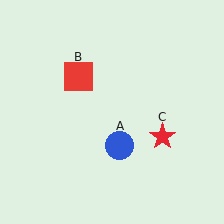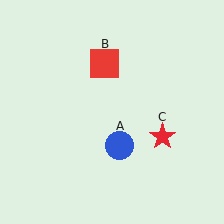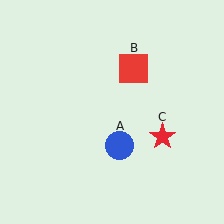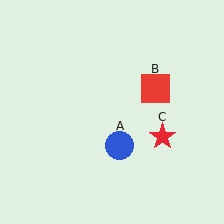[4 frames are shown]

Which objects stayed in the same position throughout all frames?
Blue circle (object A) and red star (object C) remained stationary.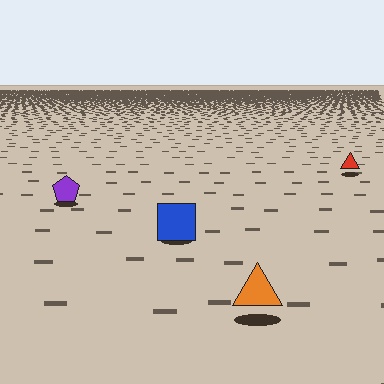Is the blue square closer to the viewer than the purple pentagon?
Yes. The blue square is closer — you can tell from the texture gradient: the ground texture is coarser near it.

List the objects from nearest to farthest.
From nearest to farthest: the orange triangle, the blue square, the purple pentagon, the red triangle.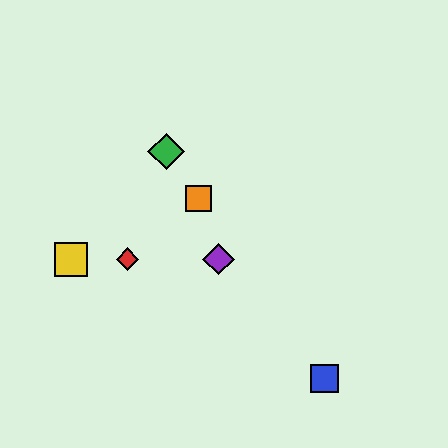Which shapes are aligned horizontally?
The red diamond, the yellow square, the purple diamond are aligned horizontally.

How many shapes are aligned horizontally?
3 shapes (the red diamond, the yellow square, the purple diamond) are aligned horizontally.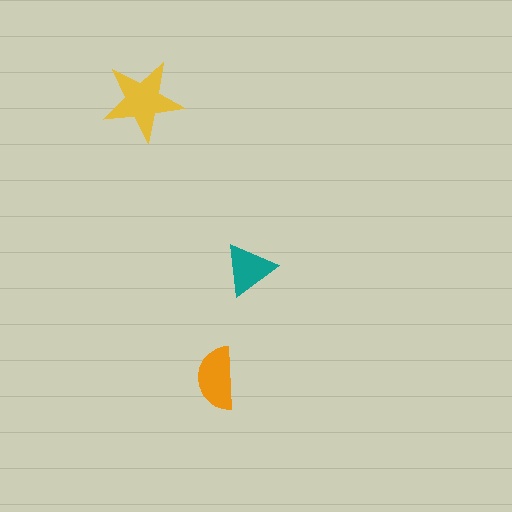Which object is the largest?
The yellow star.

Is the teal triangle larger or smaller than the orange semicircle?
Smaller.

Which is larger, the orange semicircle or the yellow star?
The yellow star.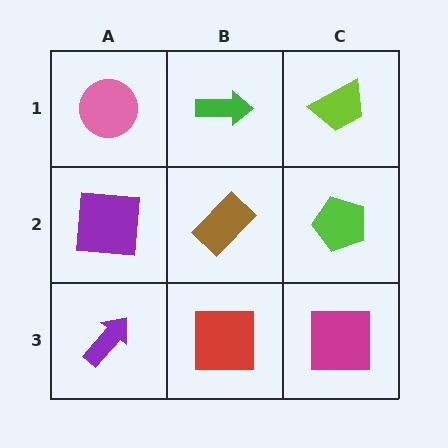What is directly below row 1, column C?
A lime pentagon.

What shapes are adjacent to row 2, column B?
A green arrow (row 1, column B), a red square (row 3, column B), a purple square (row 2, column A), a lime pentagon (row 2, column C).